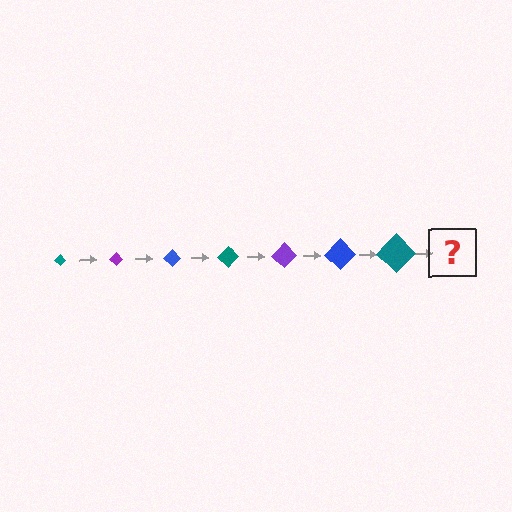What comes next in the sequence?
The next element should be a purple diamond, larger than the previous one.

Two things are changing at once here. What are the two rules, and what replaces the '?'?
The two rules are that the diamond grows larger each step and the color cycles through teal, purple, and blue. The '?' should be a purple diamond, larger than the previous one.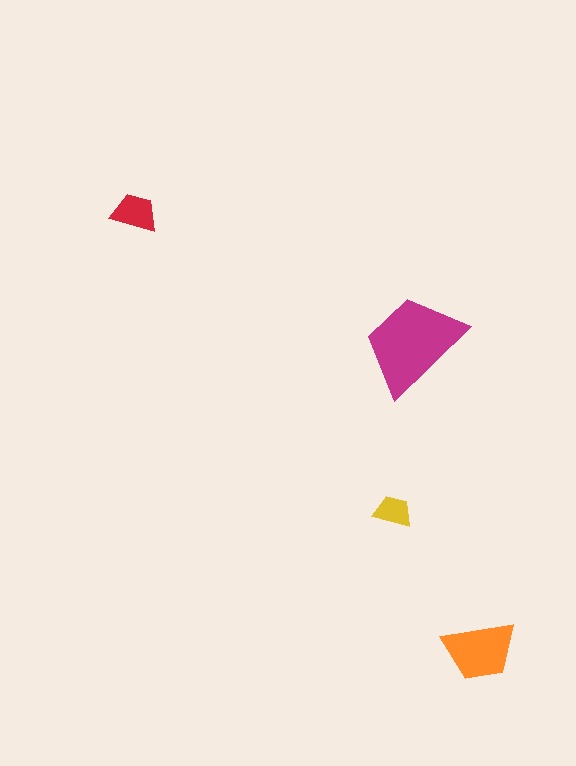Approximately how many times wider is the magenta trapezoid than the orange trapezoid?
About 1.5 times wider.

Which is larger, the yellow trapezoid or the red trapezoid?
The red one.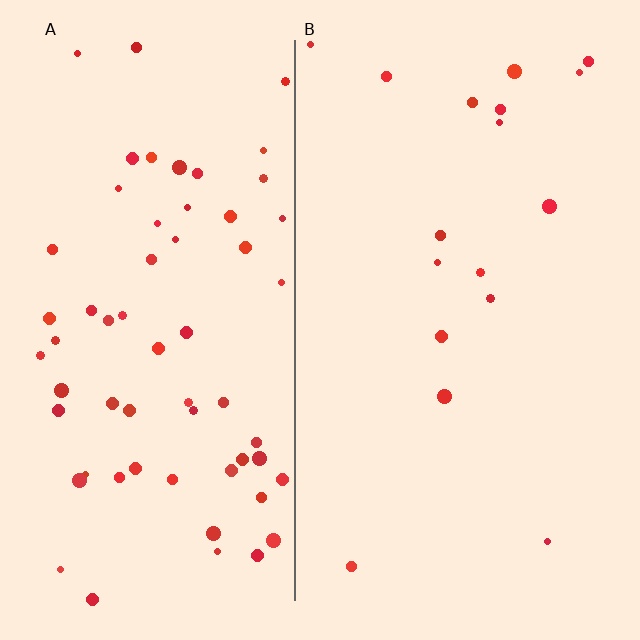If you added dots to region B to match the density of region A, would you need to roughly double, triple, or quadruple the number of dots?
Approximately quadruple.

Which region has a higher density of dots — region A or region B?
A (the left).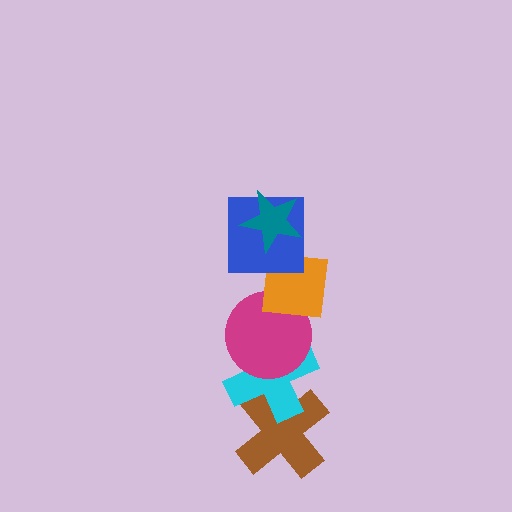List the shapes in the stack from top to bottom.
From top to bottom: the teal star, the blue square, the orange square, the magenta circle, the cyan cross, the brown cross.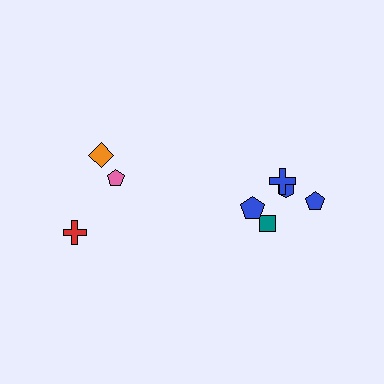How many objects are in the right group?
There are 5 objects.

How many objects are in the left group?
There are 3 objects.